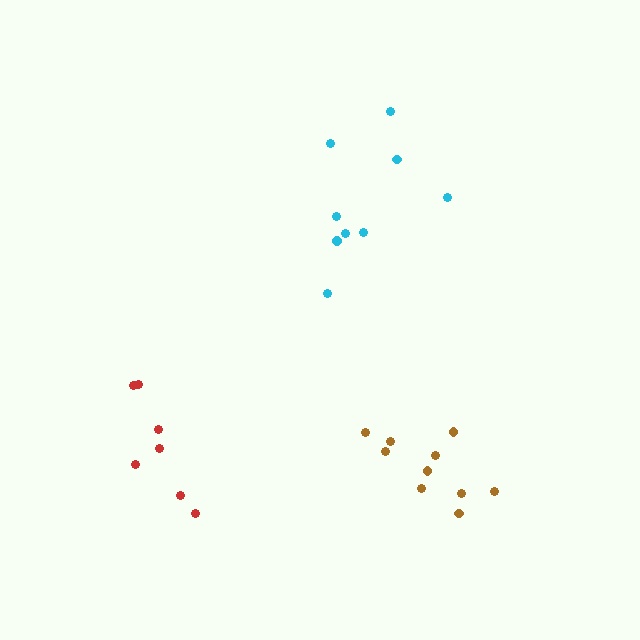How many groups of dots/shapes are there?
There are 3 groups.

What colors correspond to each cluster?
The clusters are colored: red, brown, cyan.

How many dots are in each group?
Group 1: 7 dots, Group 2: 10 dots, Group 3: 9 dots (26 total).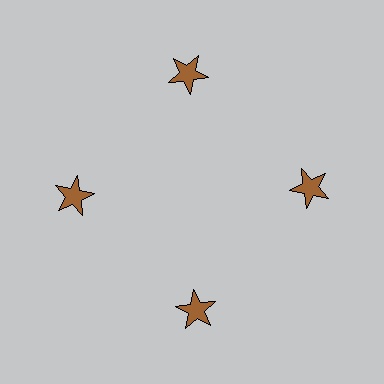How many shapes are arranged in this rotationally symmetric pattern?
There are 4 shapes, arranged in 4 groups of 1.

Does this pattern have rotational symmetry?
Yes, this pattern has 4-fold rotational symmetry. It looks the same after rotating 90 degrees around the center.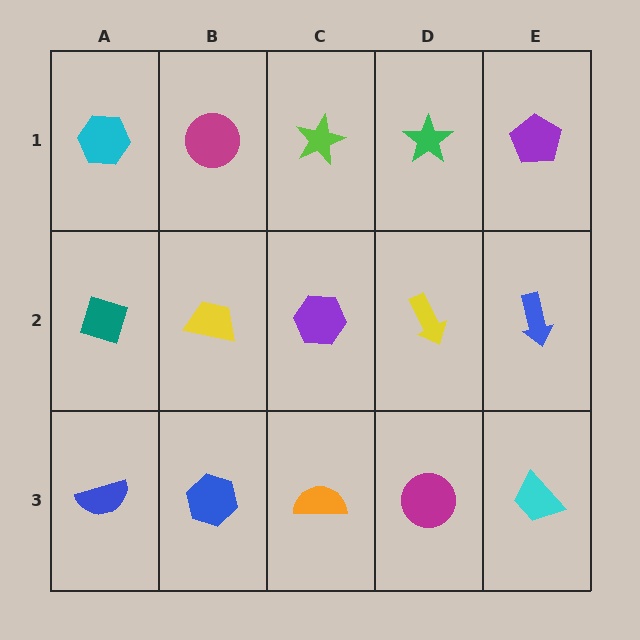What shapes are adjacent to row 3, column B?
A yellow trapezoid (row 2, column B), a blue semicircle (row 3, column A), an orange semicircle (row 3, column C).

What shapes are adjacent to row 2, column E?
A purple pentagon (row 1, column E), a cyan trapezoid (row 3, column E), a yellow arrow (row 2, column D).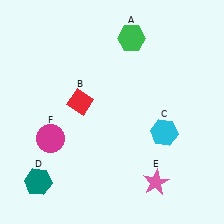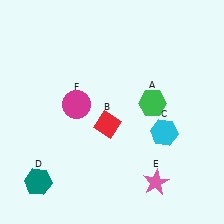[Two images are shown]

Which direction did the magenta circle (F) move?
The magenta circle (F) moved up.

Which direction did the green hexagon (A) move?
The green hexagon (A) moved down.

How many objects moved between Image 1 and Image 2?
3 objects moved between the two images.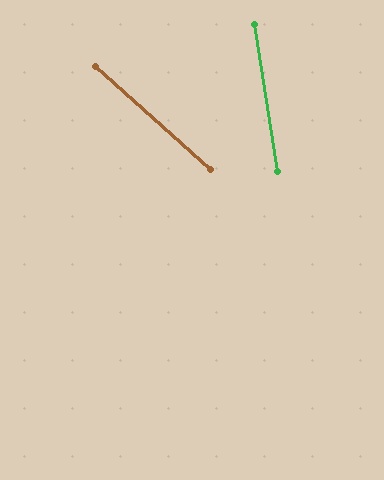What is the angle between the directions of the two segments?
Approximately 39 degrees.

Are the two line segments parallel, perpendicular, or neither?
Neither parallel nor perpendicular — they differ by about 39°.